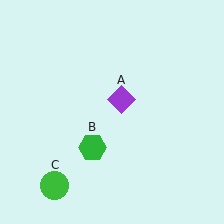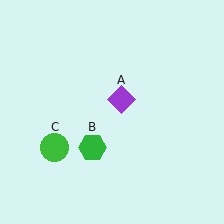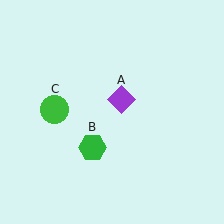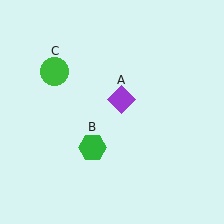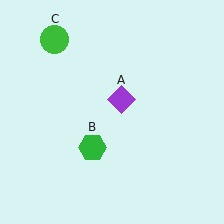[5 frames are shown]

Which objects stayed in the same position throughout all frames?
Purple diamond (object A) and green hexagon (object B) remained stationary.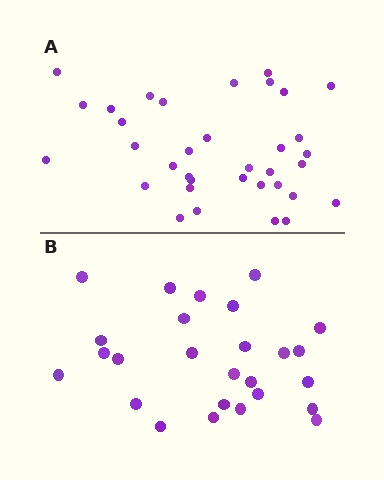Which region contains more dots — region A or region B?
Region A (the top region) has more dots.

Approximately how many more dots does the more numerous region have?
Region A has roughly 8 or so more dots than region B.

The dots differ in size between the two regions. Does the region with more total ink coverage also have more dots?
No. Region B has more total ink coverage because its dots are larger, but region A actually contains more individual dots. Total area can be misleading — the number of items is what matters here.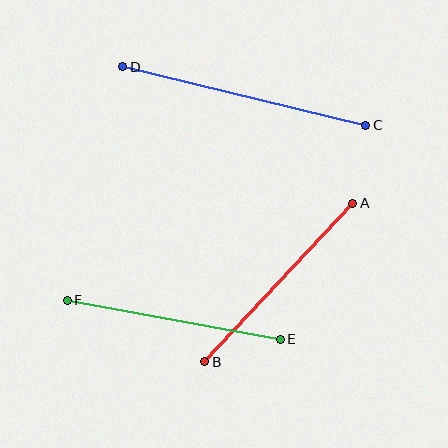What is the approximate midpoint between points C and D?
The midpoint is at approximately (244, 96) pixels.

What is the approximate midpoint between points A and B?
The midpoint is at approximately (279, 282) pixels.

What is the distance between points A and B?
The distance is approximately 217 pixels.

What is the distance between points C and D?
The distance is approximately 250 pixels.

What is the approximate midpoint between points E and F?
The midpoint is at approximately (174, 320) pixels.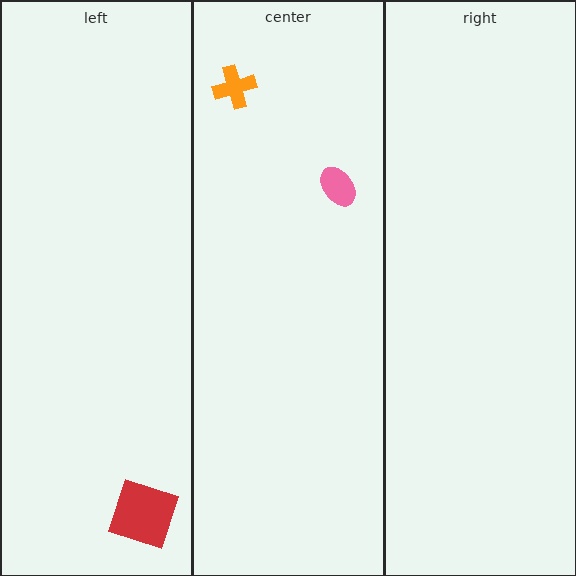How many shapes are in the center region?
2.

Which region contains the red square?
The left region.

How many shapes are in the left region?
1.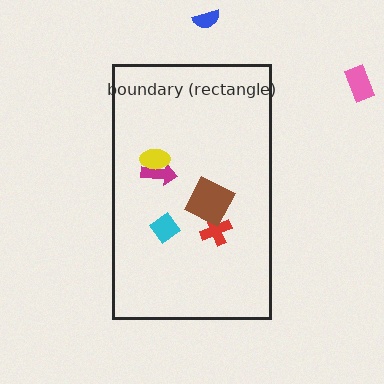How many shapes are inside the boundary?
5 inside, 2 outside.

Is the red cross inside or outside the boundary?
Inside.